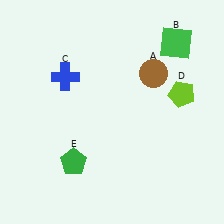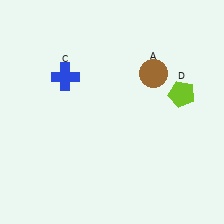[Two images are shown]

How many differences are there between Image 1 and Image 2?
There are 2 differences between the two images.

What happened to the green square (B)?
The green square (B) was removed in Image 2. It was in the top-right area of Image 1.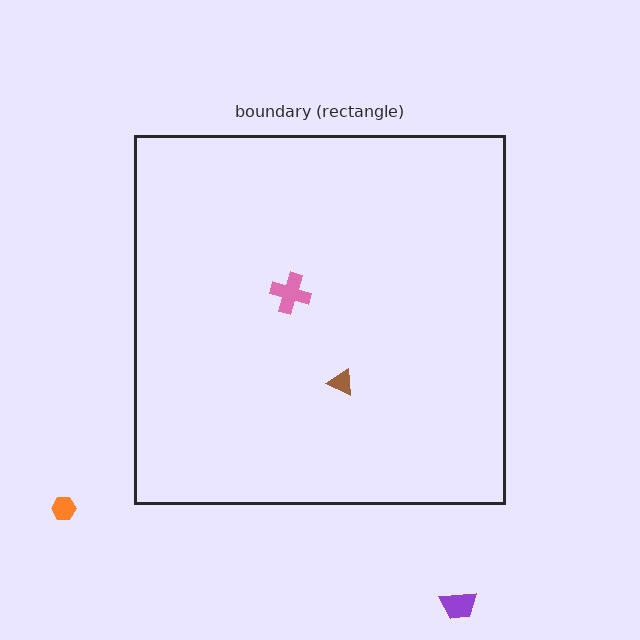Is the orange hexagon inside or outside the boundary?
Outside.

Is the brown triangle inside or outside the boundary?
Inside.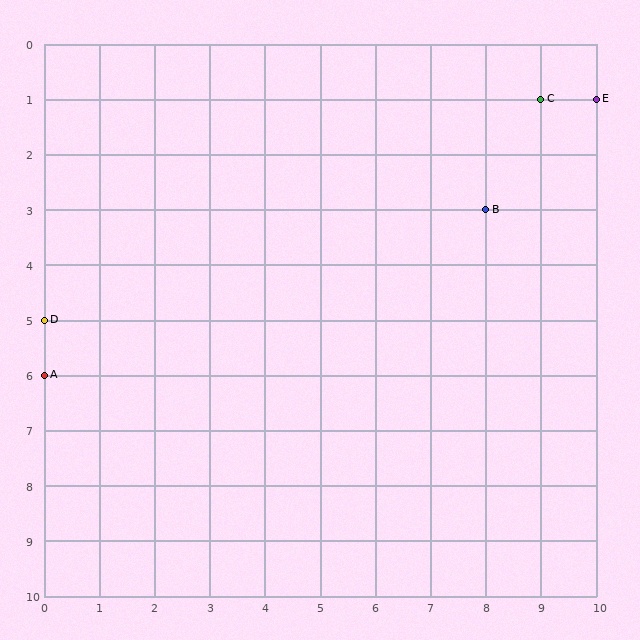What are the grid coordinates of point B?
Point B is at grid coordinates (8, 3).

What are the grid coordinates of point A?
Point A is at grid coordinates (0, 6).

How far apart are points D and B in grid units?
Points D and B are 8 columns and 2 rows apart (about 8.2 grid units diagonally).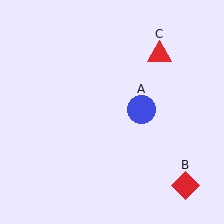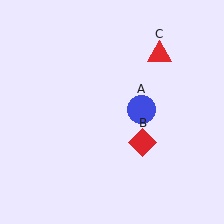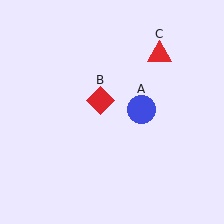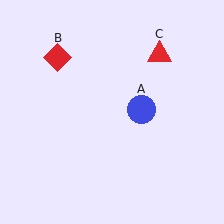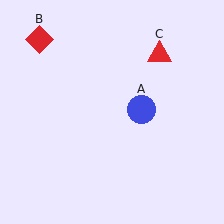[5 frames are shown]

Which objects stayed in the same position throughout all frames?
Blue circle (object A) and red triangle (object C) remained stationary.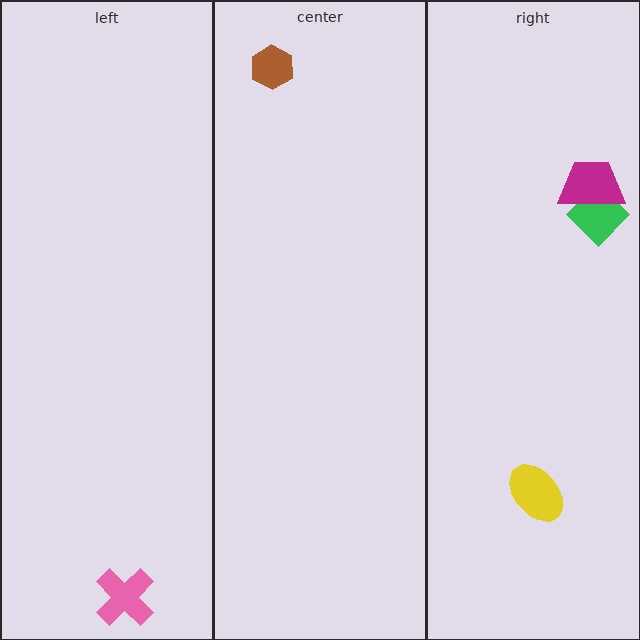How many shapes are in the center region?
1.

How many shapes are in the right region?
3.